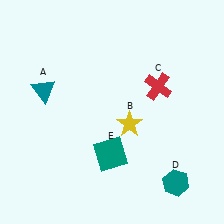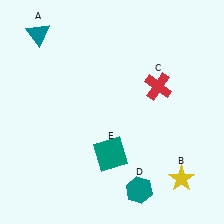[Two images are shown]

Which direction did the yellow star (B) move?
The yellow star (B) moved down.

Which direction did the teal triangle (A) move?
The teal triangle (A) moved up.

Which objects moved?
The objects that moved are: the teal triangle (A), the yellow star (B), the teal hexagon (D).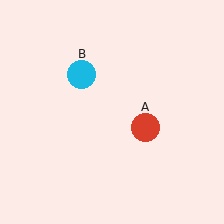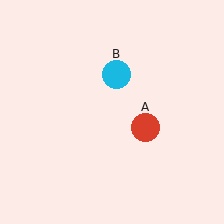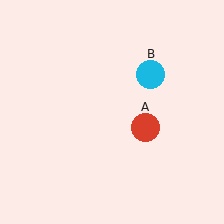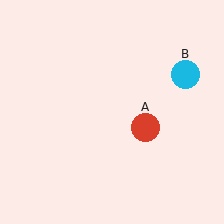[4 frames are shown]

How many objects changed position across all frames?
1 object changed position: cyan circle (object B).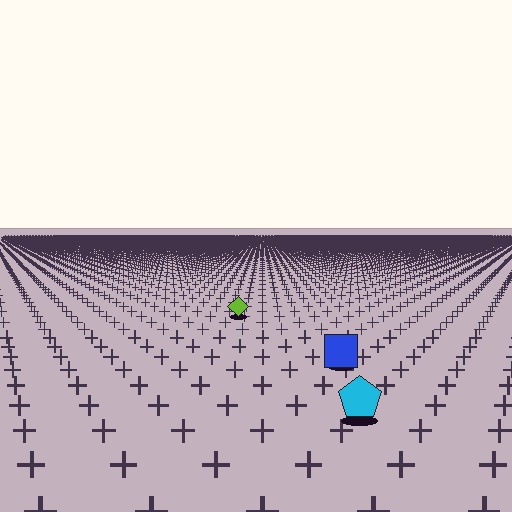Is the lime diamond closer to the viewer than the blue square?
No. The blue square is closer — you can tell from the texture gradient: the ground texture is coarser near it.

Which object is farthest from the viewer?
The lime diamond is farthest from the viewer. It appears smaller and the ground texture around it is denser.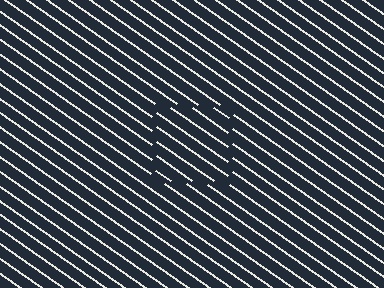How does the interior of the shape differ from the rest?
The interior of the shape contains the same grating, shifted by half a period — the contour is defined by the phase discontinuity where line-ends from the inner and outer gratings abut.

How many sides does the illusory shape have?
4 sides — the line-ends trace a square.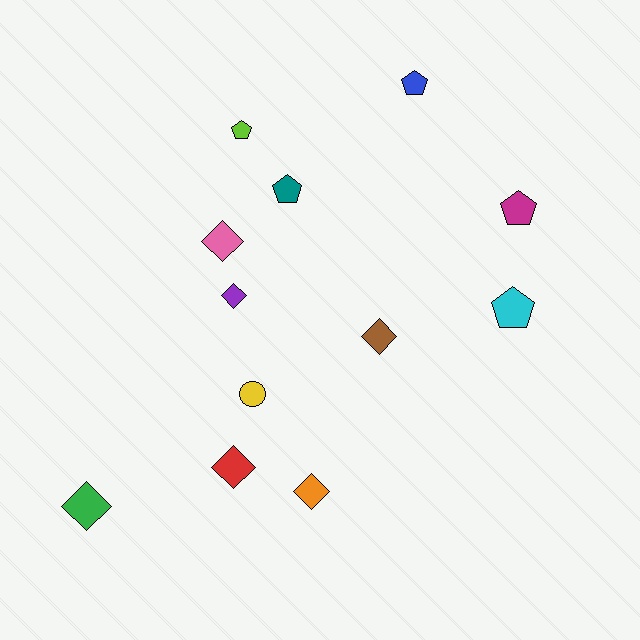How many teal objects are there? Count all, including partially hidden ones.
There is 1 teal object.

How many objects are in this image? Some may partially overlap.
There are 12 objects.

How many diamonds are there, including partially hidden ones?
There are 6 diamonds.